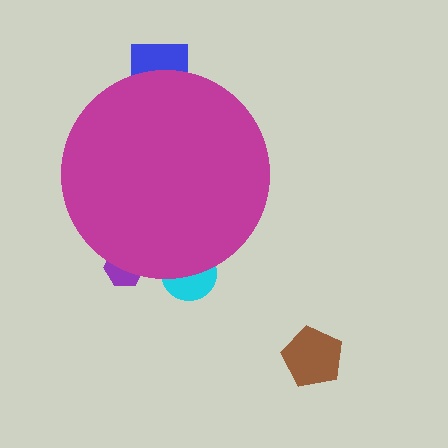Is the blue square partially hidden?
Yes, the blue square is partially hidden behind the magenta circle.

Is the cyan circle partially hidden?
Yes, the cyan circle is partially hidden behind the magenta circle.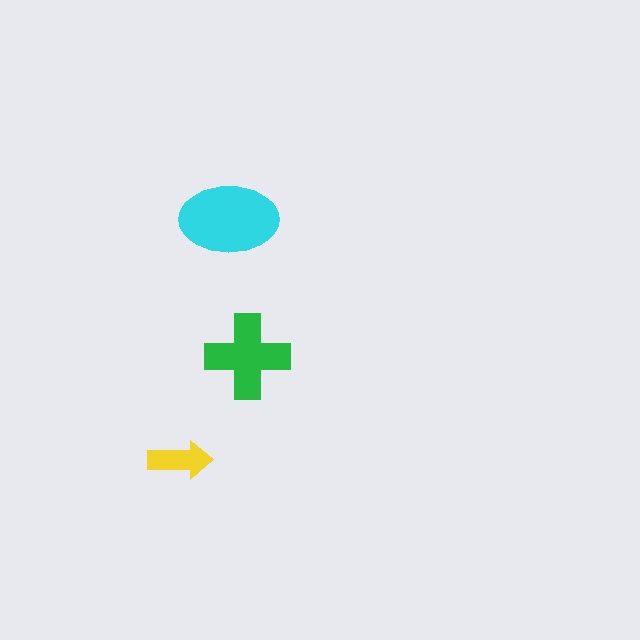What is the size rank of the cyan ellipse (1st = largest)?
1st.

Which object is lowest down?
The yellow arrow is bottommost.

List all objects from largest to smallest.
The cyan ellipse, the green cross, the yellow arrow.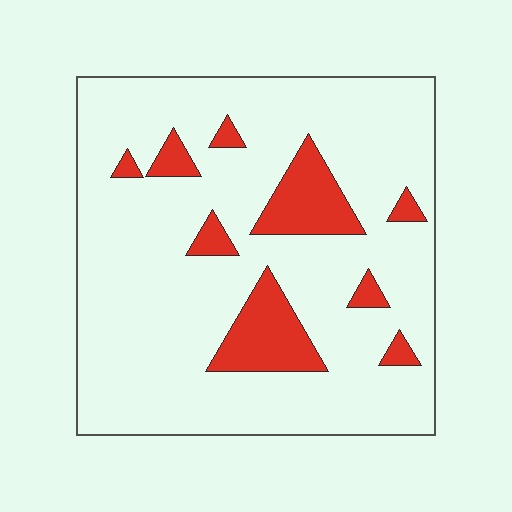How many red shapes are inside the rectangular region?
9.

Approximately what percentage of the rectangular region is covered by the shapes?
Approximately 15%.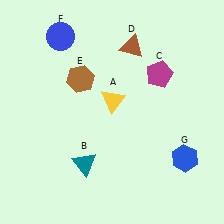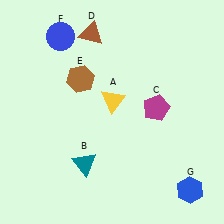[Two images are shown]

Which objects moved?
The objects that moved are: the magenta pentagon (C), the brown triangle (D), the blue hexagon (G).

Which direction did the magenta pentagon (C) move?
The magenta pentagon (C) moved down.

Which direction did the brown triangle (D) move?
The brown triangle (D) moved left.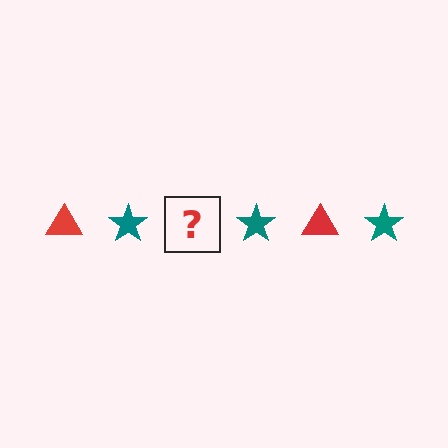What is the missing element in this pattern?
The missing element is a red triangle.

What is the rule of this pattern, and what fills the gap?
The rule is that the pattern alternates between red triangle and teal star. The gap should be filled with a red triangle.